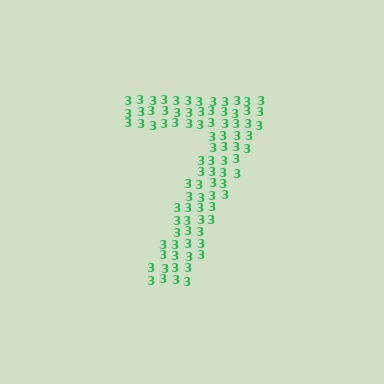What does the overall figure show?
The overall figure shows the digit 7.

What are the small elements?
The small elements are digit 3's.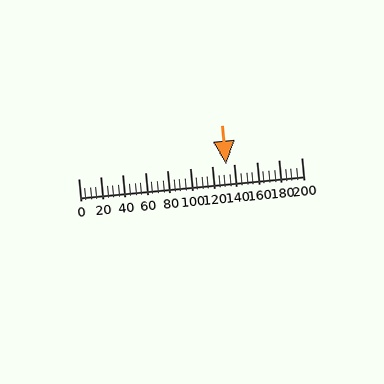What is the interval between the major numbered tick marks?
The major tick marks are spaced 20 units apart.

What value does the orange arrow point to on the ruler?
The orange arrow points to approximately 133.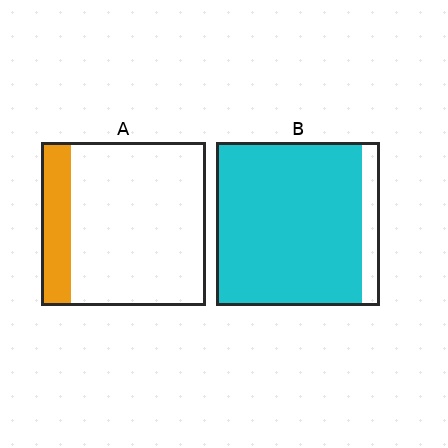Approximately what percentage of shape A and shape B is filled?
A is approximately 20% and B is approximately 90%.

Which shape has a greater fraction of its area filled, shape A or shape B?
Shape B.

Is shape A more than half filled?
No.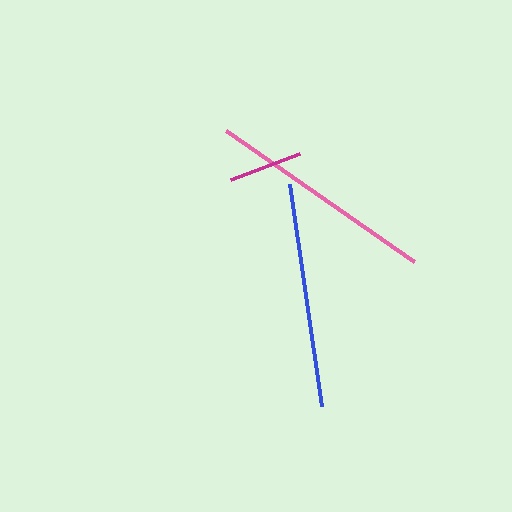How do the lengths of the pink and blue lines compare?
The pink and blue lines are approximately the same length.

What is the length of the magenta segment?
The magenta segment is approximately 74 pixels long.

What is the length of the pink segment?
The pink segment is approximately 229 pixels long.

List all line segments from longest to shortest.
From longest to shortest: pink, blue, magenta.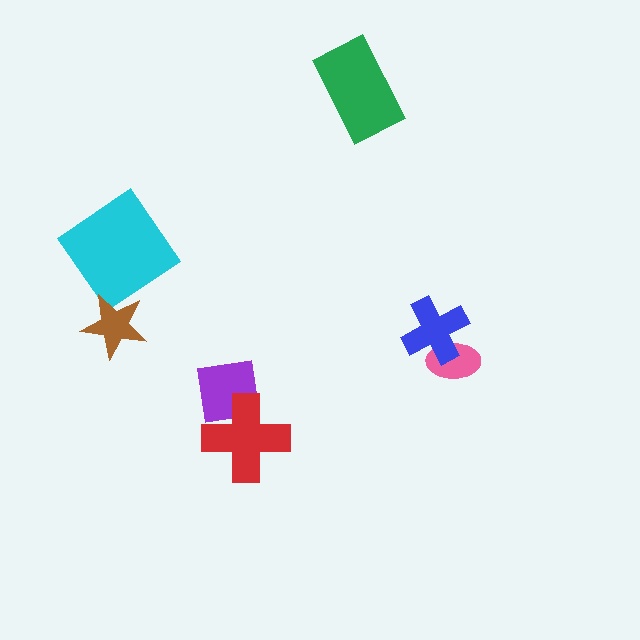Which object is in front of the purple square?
The red cross is in front of the purple square.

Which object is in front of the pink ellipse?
The blue cross is in front of the pink ellipse.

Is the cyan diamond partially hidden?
No, no other shape covers it.